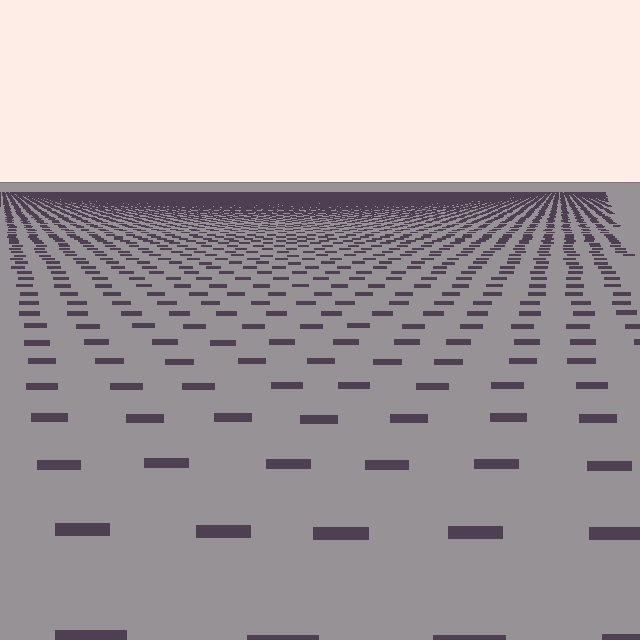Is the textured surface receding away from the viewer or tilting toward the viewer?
The surface is receding away from the viewer. Texture elements get smaller and denser toward the top.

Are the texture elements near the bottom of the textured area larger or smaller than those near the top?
Larger. Near the bottom, elements are closer to the viewer and appear at a bigger on-screen size.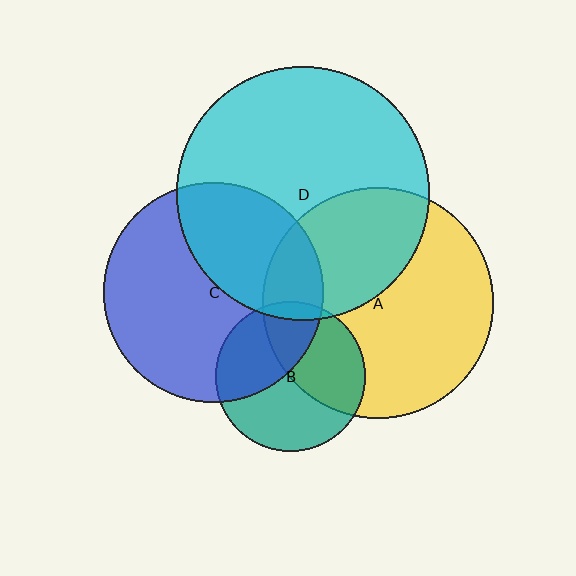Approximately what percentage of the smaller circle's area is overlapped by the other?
Approximately 35%.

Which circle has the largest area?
Circle D (cyan).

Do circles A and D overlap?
Yes.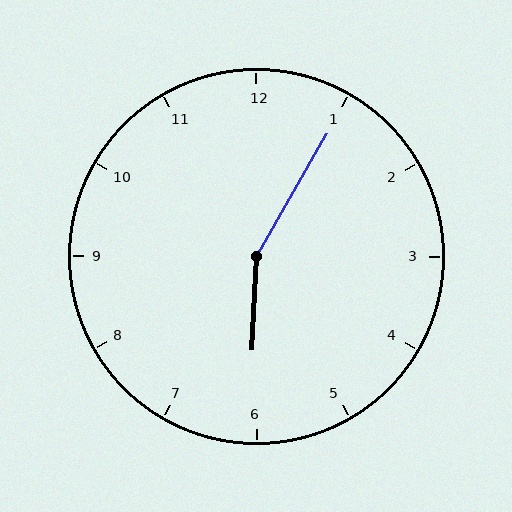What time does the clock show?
6:05.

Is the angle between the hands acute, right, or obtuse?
It is obtuse.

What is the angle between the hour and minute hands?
Approximately 152 degrees.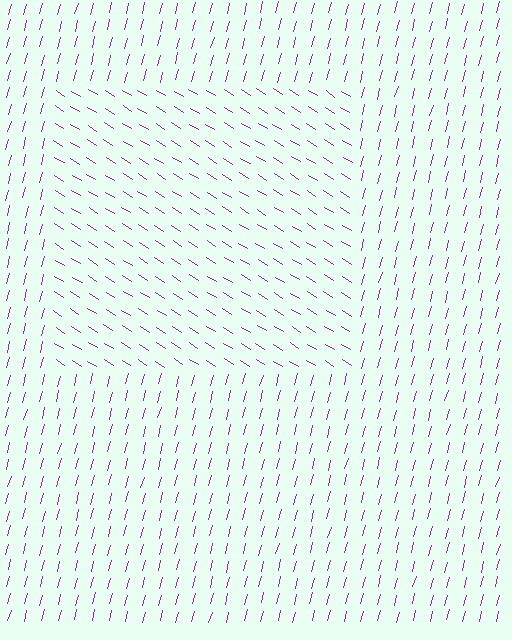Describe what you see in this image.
The image is filled with small purple line segments. A rectangle region in the image has lines oriented differently from the surrounding lines, creating a visible texture boundary.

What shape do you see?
I see a rectangle.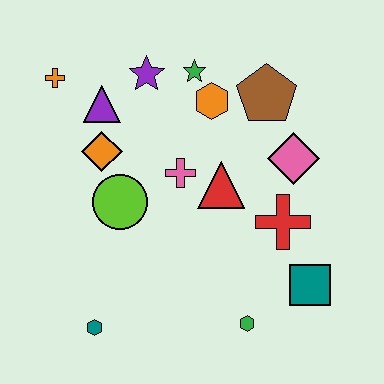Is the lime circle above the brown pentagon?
No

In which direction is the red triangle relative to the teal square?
The red triangle is above the teal square.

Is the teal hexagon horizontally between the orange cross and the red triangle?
Yes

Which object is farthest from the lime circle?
The teal square is farthest from the lime circle.